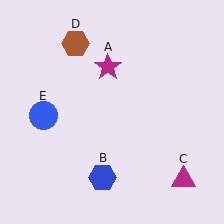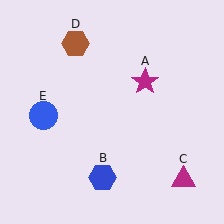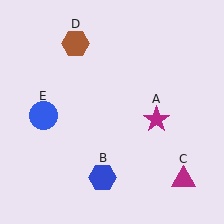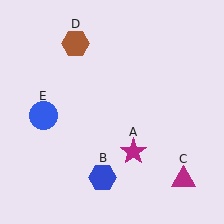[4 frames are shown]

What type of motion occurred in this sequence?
The magenta star (object A) rotated clockwise around the center of the scene.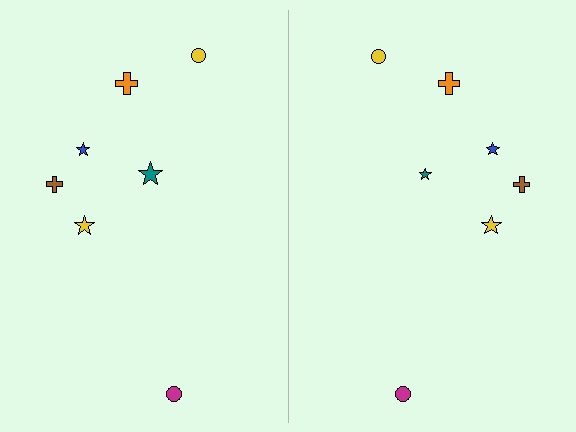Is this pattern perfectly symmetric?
No, the pattern is not perfectly symmetric. The teal star on the right side has a different size than its mirror counterpart.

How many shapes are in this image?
There are 14 shapes in this image.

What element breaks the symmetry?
The teal star on the right side has a different size than its mirror counterpart.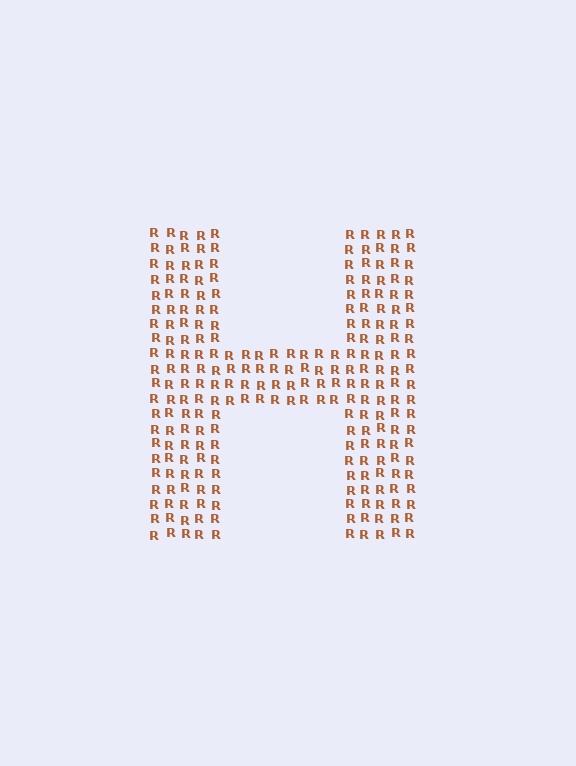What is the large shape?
The large shape is the letter H.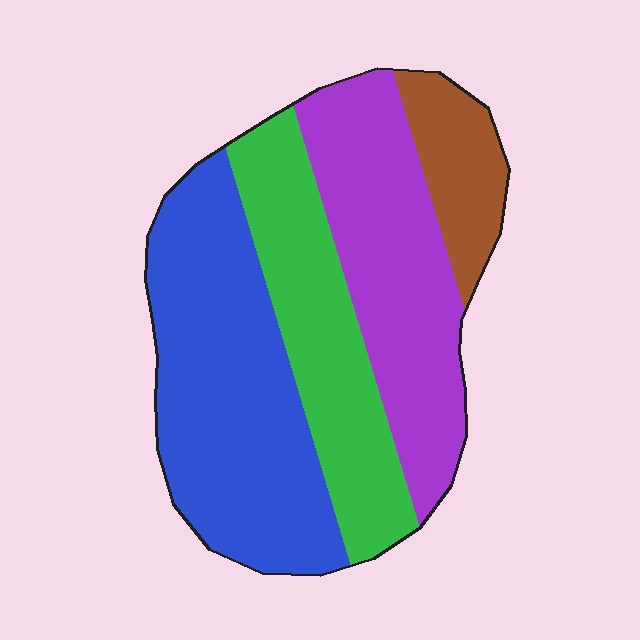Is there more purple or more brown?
Purple.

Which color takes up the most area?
Blue, at roughly 35%.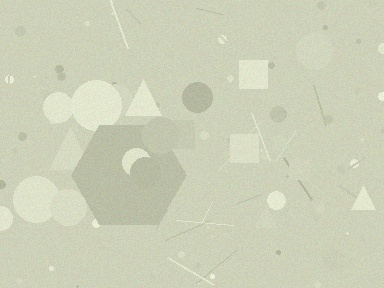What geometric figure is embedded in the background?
A hexagon is embedded in the background.